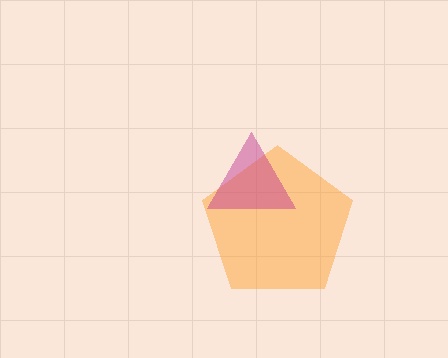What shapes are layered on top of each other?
The layered shapes are: an orange pentagon, a magenta triangle.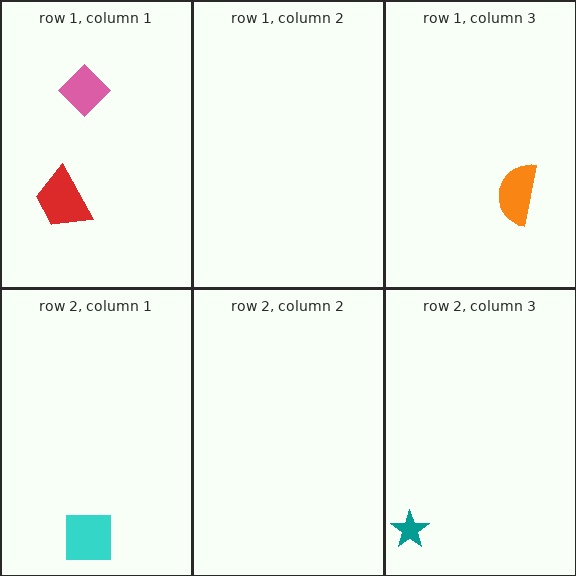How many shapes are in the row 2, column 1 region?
1.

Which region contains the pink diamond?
The row 1, column 1 region.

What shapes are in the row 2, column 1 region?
The cyan square.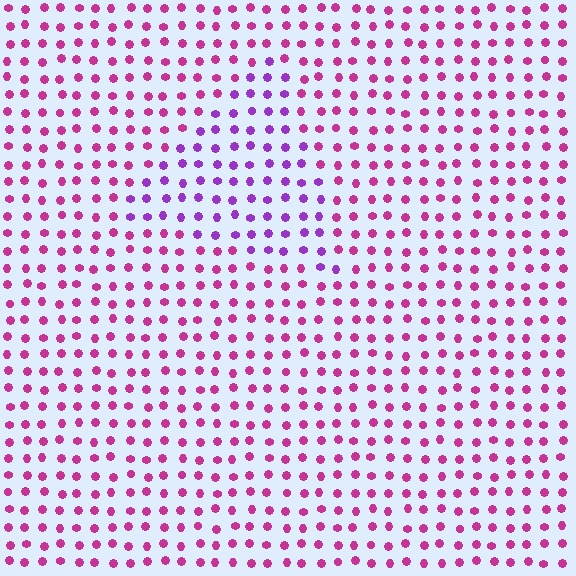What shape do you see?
I see a triangle.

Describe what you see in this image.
The image is filled with small magenta elements in a uniform arrangement. A triangle-shaped region is visible where the elements are tinted to a slightly different hue, forming a subtle color boundary.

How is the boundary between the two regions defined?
The boundary is defined purely by a slight shift in hue (about 39 degrees). Spacing, size, and orientation are identical on both sides.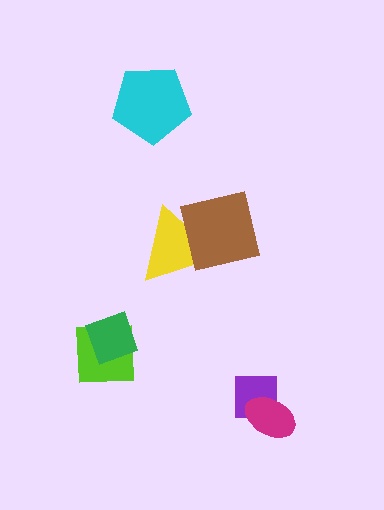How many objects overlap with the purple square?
1 object overlaps with the purple square.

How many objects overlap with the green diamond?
1 object overlaps with the green diamond.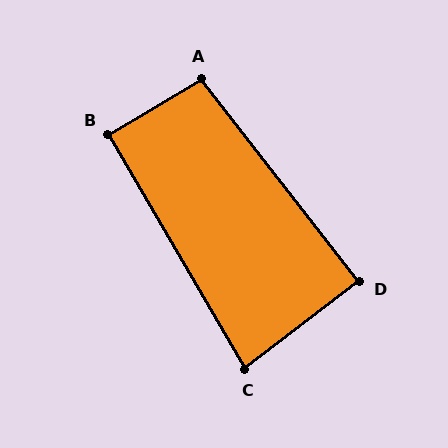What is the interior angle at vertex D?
Approximately 90 degrees (approximately right).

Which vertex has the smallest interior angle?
C, at approximately 83 degrees.